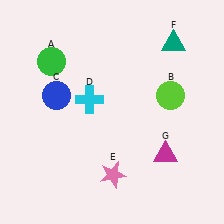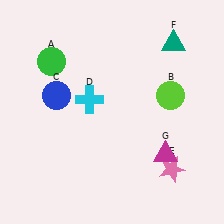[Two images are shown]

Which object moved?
The pink star (E) moved right.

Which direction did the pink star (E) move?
The pink star (E) moved right.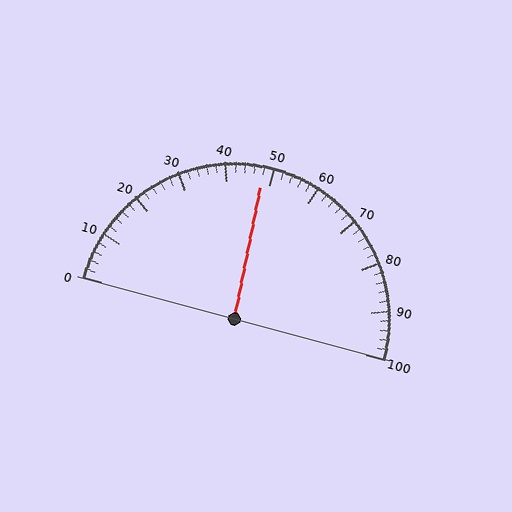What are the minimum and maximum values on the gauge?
The gauge ranges from 0 to 100.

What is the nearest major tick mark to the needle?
The nearest major tick mark is 50.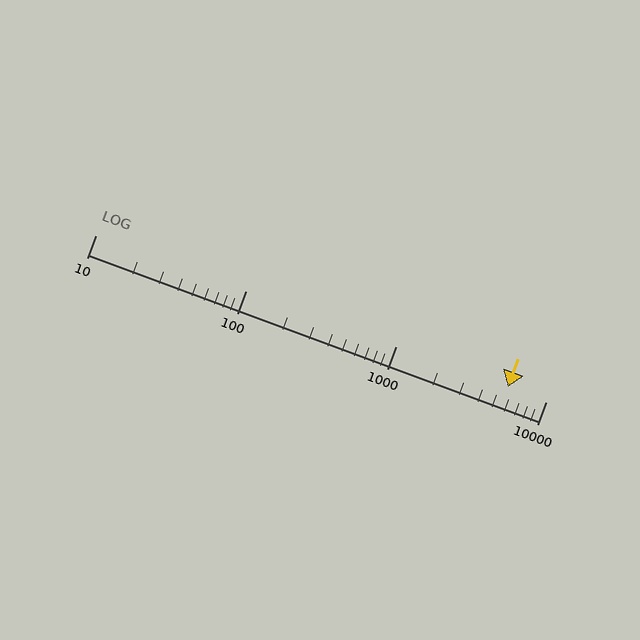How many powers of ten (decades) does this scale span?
The scale spans 3 decades, from 10 to 10000.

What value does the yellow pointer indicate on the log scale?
The pointer indicates approximately 5600.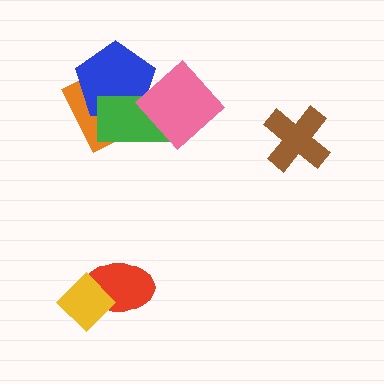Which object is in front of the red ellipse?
The yellow diamond is in front of the red ellipse.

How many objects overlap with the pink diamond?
3 objects overlap with the pink diamond.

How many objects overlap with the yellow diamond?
1 object overlaps with the yellow diamond.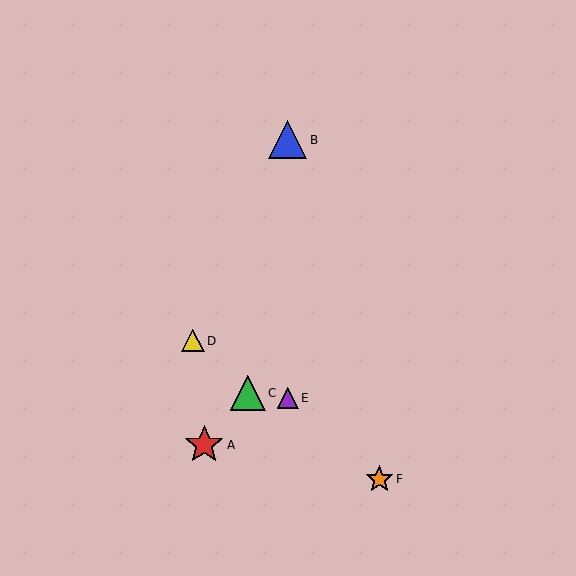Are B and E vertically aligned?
Yes, both are at x≈288.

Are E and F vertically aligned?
No, E is at x≈288 and F is at x≈379.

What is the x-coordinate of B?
Object B is at x≈288.